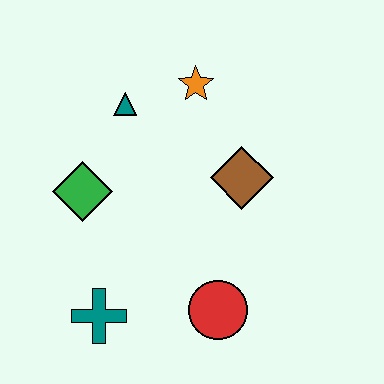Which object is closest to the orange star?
The teal triangle is closest to the orange star.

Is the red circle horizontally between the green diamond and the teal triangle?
No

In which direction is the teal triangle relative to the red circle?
The teal triangle is above the red circle.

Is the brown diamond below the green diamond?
No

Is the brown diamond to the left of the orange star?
No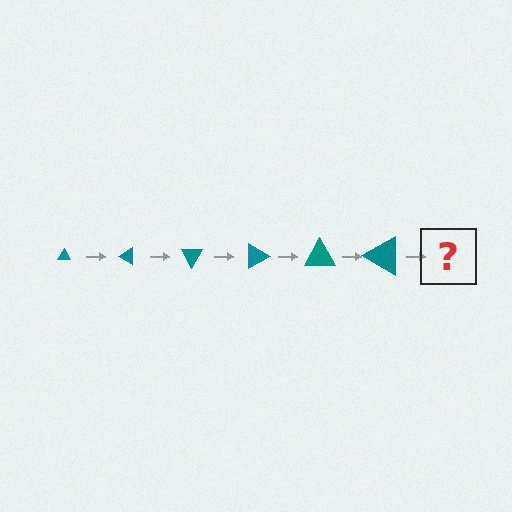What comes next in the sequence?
The next element should be a triangle, larger than the previous one and rotated 180 degrees from the start.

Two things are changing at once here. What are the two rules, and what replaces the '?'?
The two rules are that the triangle grows larger each step and it rotates 30 degrees each step. The '?' should be a triangle, larger than the previous one and rotated 180 degrees from the start.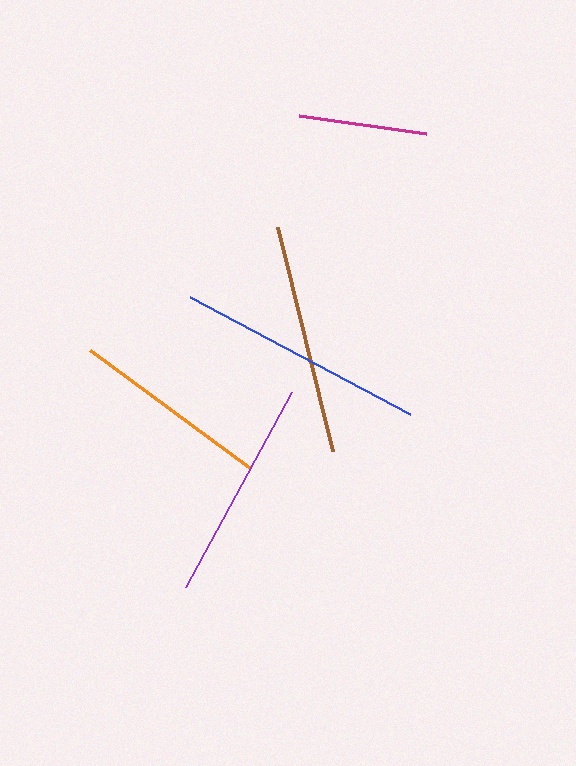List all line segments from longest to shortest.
From longest to shortest: blue, brown, purple, orange, magenta.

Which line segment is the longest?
The blue line is the longest at approximately 249 pixels.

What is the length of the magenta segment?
The magenta segment is approximately 128 pixels long.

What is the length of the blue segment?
The blue segment is approximately 249 pixels long.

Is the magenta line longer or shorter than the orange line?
The orange line is longer than the magenta line.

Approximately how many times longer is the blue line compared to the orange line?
The blue line is approximately 1.3 times the length of the orange line.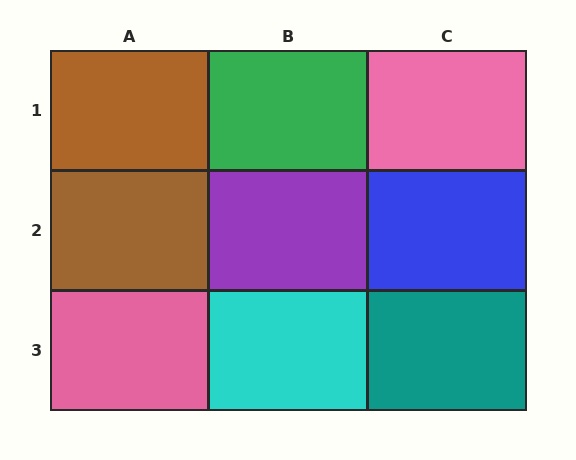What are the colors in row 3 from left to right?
Pink, cyan, teal.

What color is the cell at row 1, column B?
Green.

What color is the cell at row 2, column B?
Purple.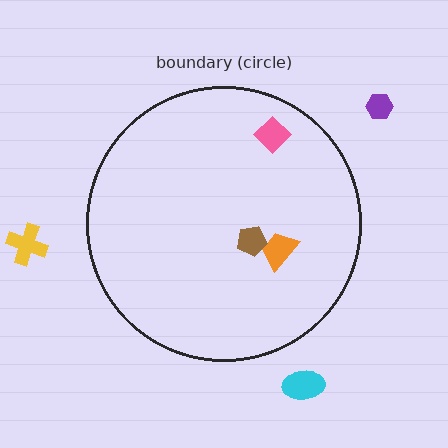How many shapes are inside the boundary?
3 inside, 3 outside.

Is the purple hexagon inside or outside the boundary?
Outside.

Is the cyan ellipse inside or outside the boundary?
Outside.